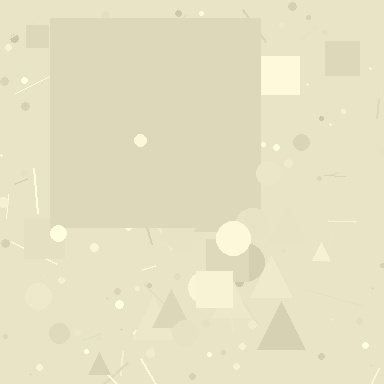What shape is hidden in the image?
A square is hidden in the image.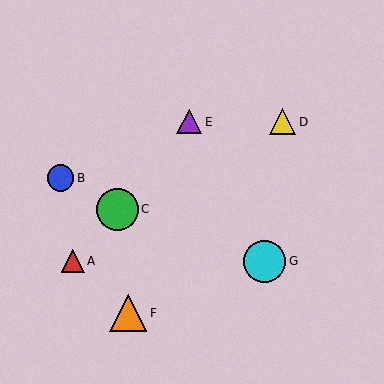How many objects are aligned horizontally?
2 objects (D, E) are aligned horizontally.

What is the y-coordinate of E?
Object E is at y≈122.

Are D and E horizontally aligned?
Yes, both are at y≈122.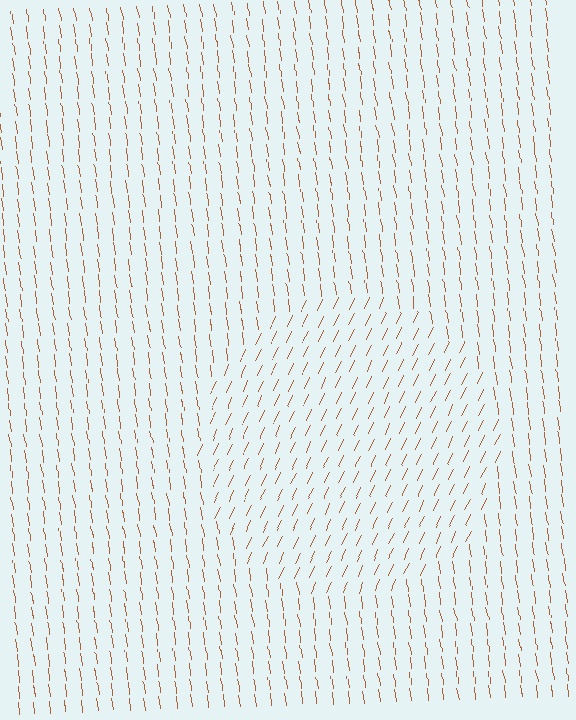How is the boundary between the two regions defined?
The boundary is defined purely by a change in line orientation (approximately 33 degrees difference). All lines are the same color and thickness.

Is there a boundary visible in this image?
Yes, there is a texture boundary formed by a change in line orientation.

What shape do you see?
I see a circle.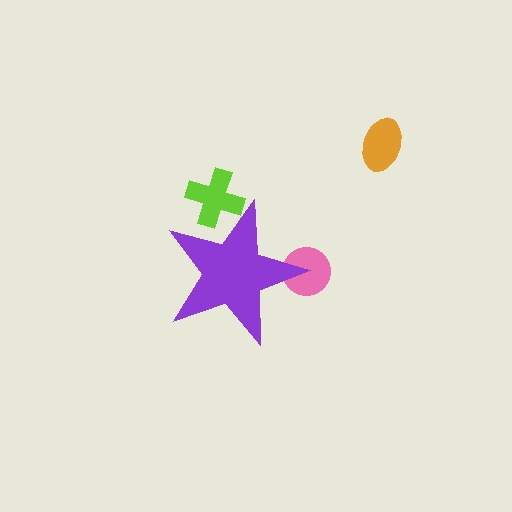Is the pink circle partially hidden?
Yes, the pink circle is partially hidden behind the purple star.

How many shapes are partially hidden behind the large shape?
2 shapes are partially hidden.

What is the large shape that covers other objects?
A purple star.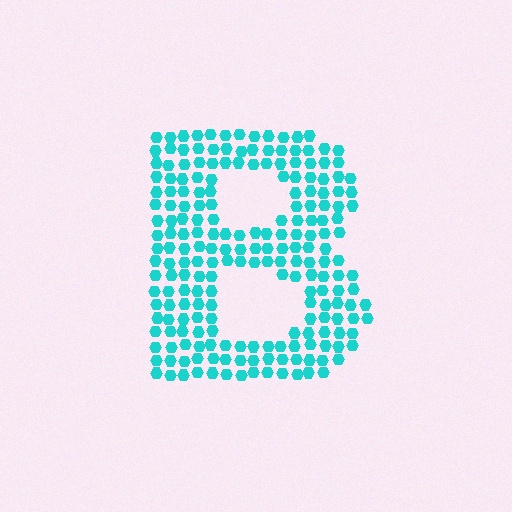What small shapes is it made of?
It is made of small hexagons.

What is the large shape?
The large shape is the letter B.